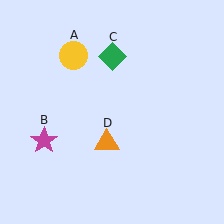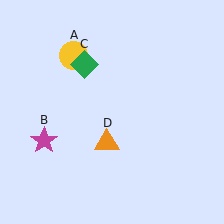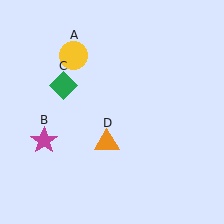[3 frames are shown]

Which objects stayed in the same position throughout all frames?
Yellow circle (object A) and magenta star (object B) and orange triangle (object D) remained stationary.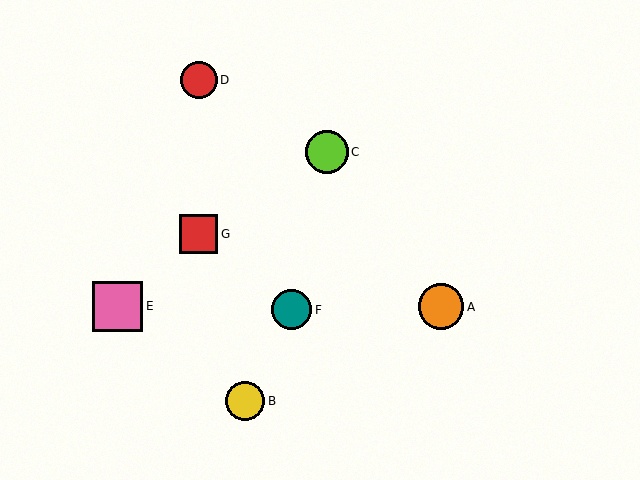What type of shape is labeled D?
Shape D is a red circle.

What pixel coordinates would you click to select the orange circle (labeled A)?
Click at (441, 307) to select the orange circle A.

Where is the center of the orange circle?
The center of the orange circle is at (441, 307).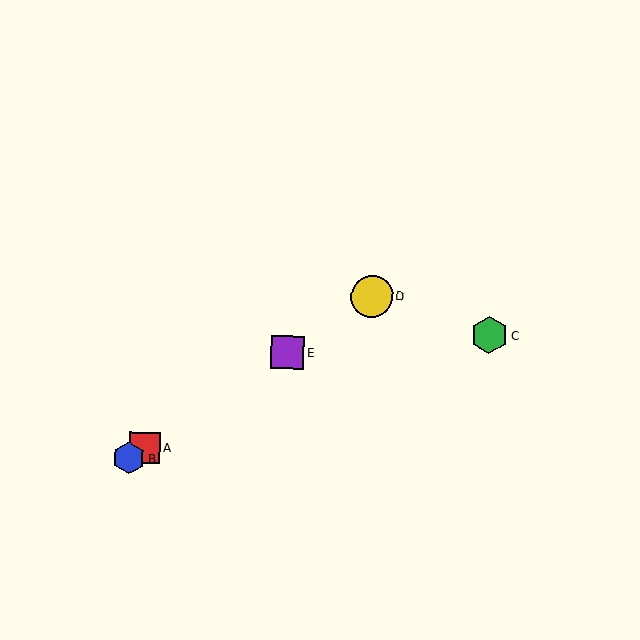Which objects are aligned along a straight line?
Objects A, B, D, E are aligned along a straight line.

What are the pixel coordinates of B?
Object B is at (129, 458).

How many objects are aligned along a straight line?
4 objects (A, B, D, E) are aligned along a straight line.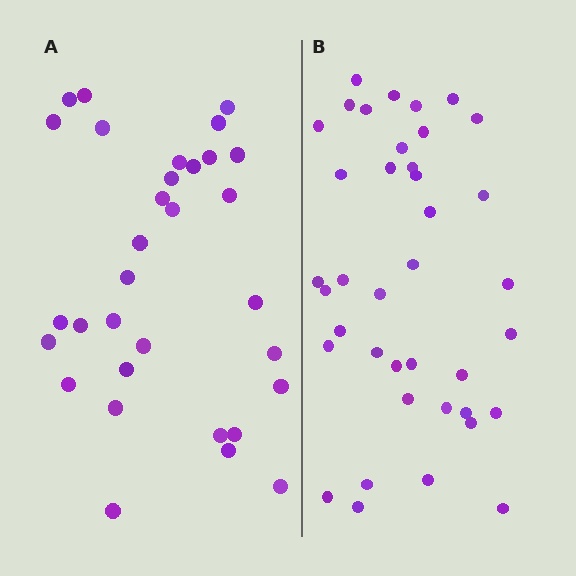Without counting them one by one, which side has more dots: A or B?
Region B (the right region) has more dots.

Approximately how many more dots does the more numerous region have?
Region B has roughly 8 or so more dots than region A.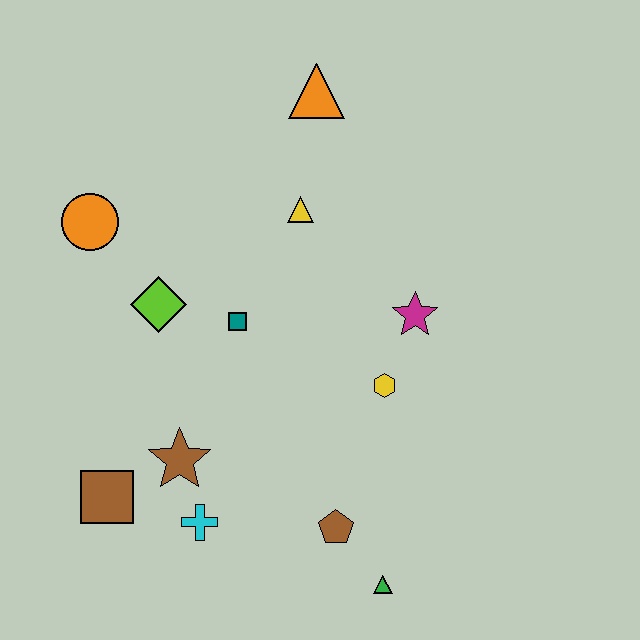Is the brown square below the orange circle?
Yes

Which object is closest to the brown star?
The cyan cross is closest to the brown star.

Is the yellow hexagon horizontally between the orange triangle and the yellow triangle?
No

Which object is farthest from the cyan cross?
The orange triangle is farthest from the cyan cross.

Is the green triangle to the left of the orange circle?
No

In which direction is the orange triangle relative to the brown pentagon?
The orange triangle is above the brown pentagon.